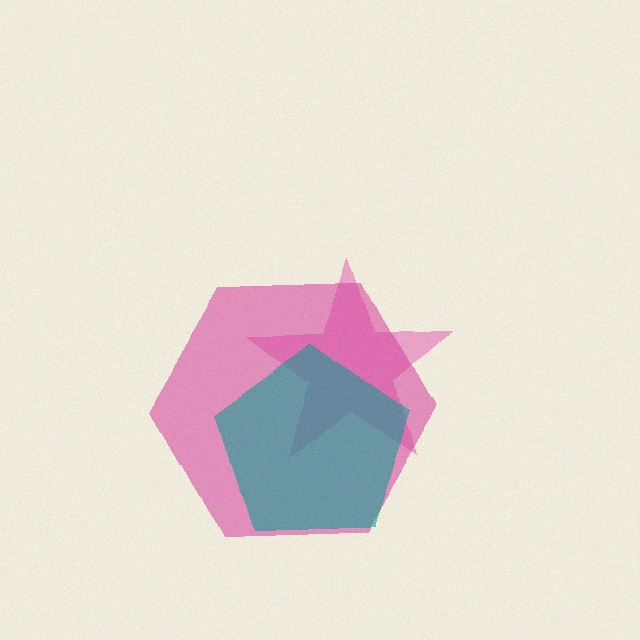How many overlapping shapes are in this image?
There are 3 overlapping shapes in the image.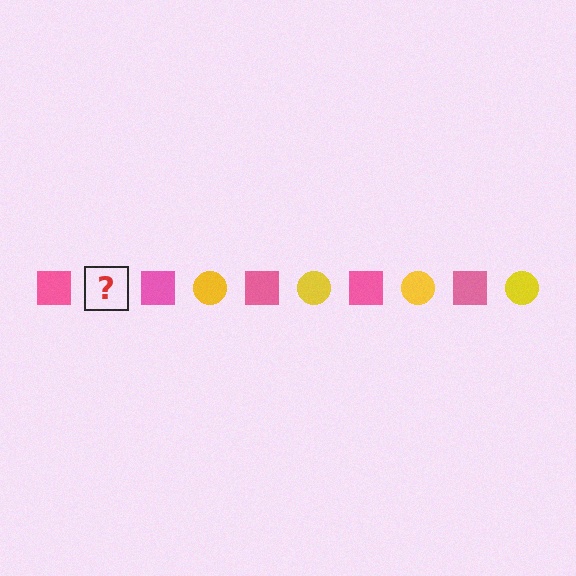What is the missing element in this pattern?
The missing element is a yellow circle.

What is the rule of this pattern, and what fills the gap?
The rule is that the pattern alternates between pink square and yellow circle. The gap should be filled with a yellow circle.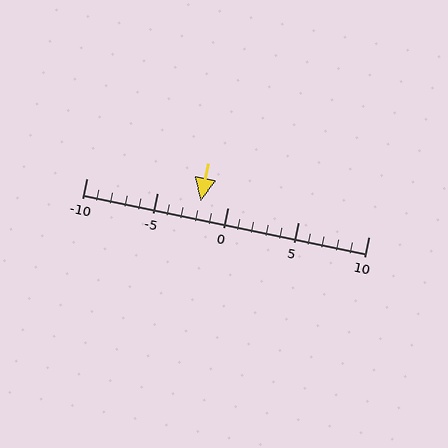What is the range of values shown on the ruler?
The ruler shows values from -10 to 10.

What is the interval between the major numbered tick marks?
The major tick marks are spaced 5 units apart.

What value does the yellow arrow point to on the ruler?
The yellow arrow points to approximately -2.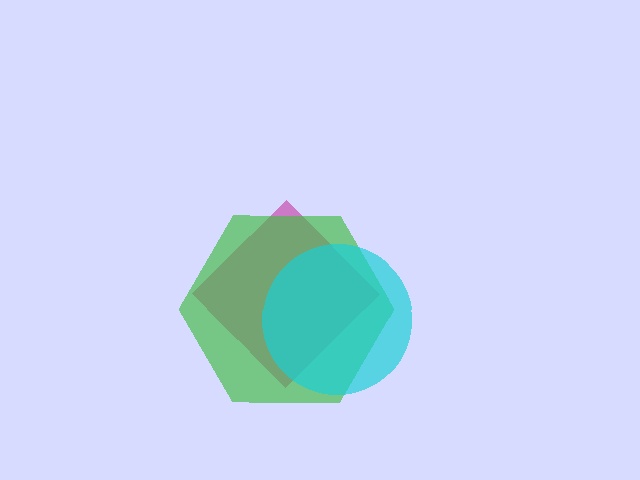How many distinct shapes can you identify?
There are 3 distinct shapes: a magenta diamond, a green hexagon, a cyan circle.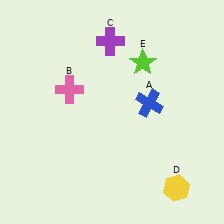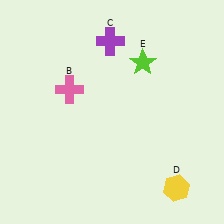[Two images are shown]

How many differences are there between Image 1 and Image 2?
There is 1 difference between the two images.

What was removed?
The blue cross (A) was removed in Image 2.